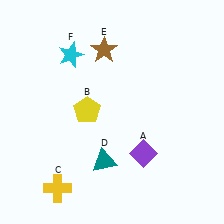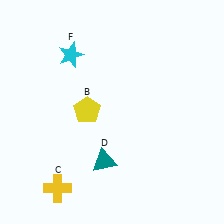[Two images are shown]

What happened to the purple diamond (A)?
The purple diamond (A) was removed in Image 2. It was in the bottom-right area of Image 1.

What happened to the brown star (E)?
The brown star (E) was removed in Image 2. It was in the top-left area of Image 1.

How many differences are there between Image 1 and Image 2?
There are 2 differences between the two images.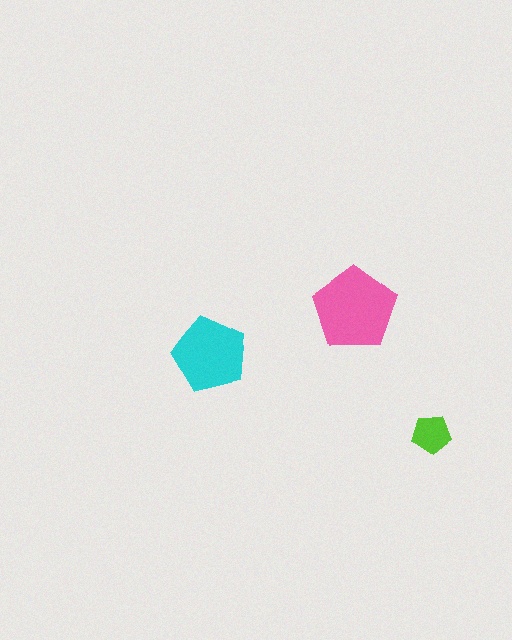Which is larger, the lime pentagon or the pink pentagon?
The pink one.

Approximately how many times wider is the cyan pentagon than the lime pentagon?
About 2 times wider.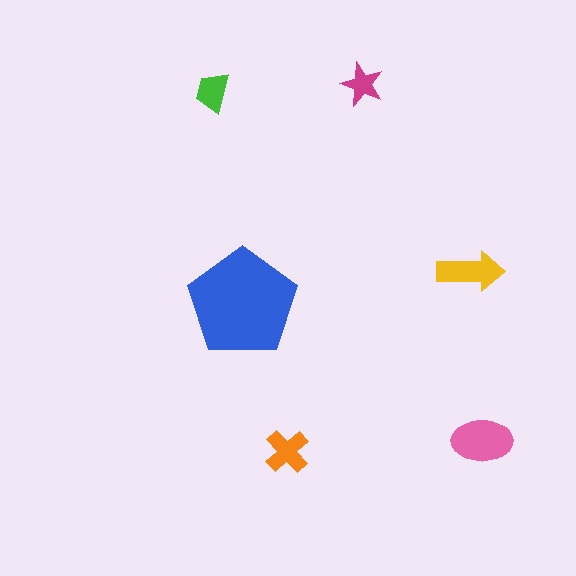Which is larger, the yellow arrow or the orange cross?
The yellow arrow.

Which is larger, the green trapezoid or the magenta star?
The green trapezoid.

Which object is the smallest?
The magenta star.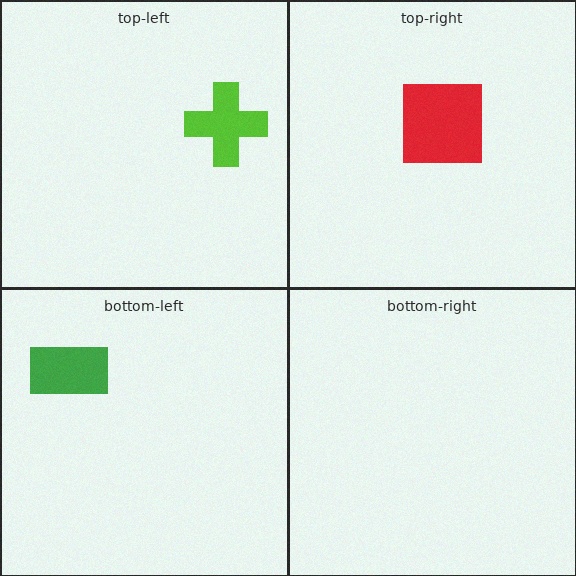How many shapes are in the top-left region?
1.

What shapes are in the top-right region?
The red square.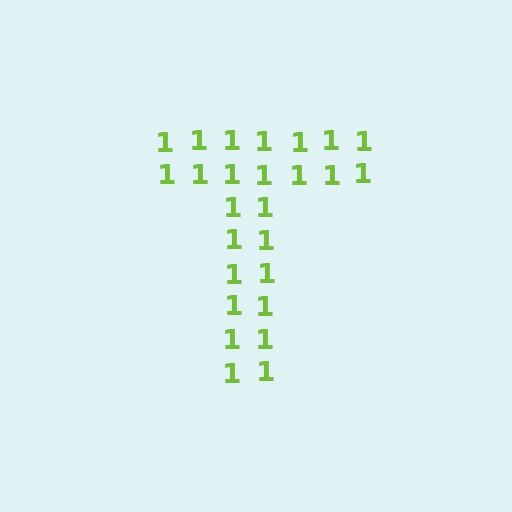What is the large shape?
The large shape is the letter T.